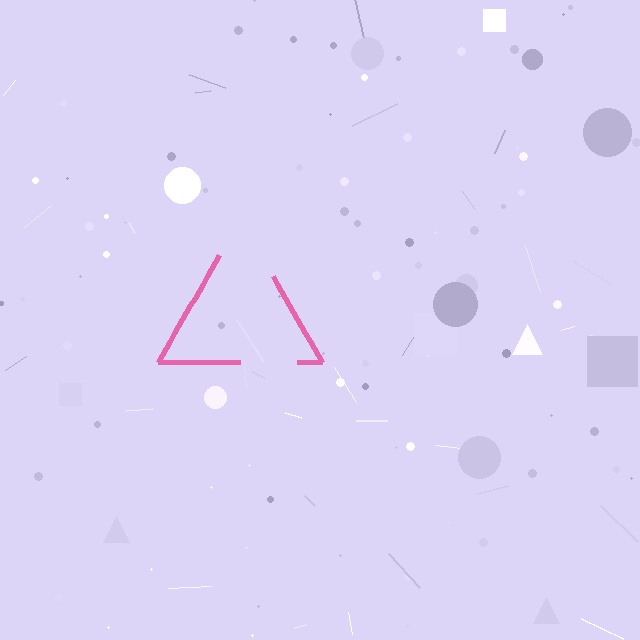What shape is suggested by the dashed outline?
The dashed outline suggests a triangle.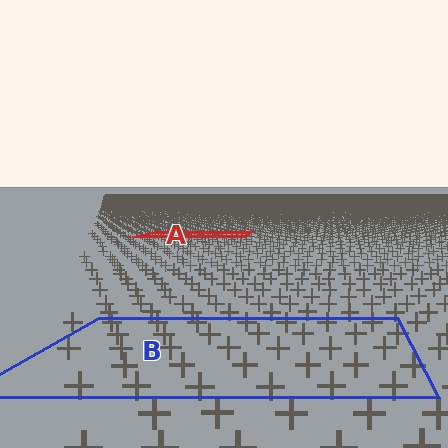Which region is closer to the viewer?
Region B is closer. The texture elements there are larger and more spread out.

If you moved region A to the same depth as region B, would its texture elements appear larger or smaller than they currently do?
They would appear larger. At a closer depth, the same texture elements are projected at a bigger on-screen size.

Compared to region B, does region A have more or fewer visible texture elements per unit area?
Region A has more texture elements per unit area — they are packed more densely because it is farther away.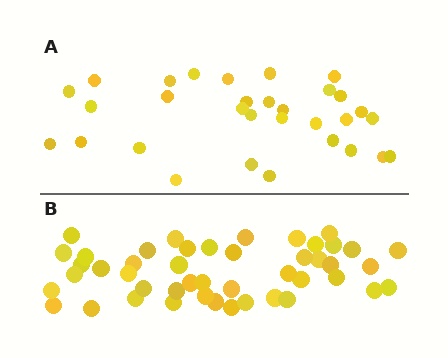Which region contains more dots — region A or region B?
Region B (the bottom region) has more dots.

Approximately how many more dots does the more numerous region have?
Region B has approximately 15 more dots than region A.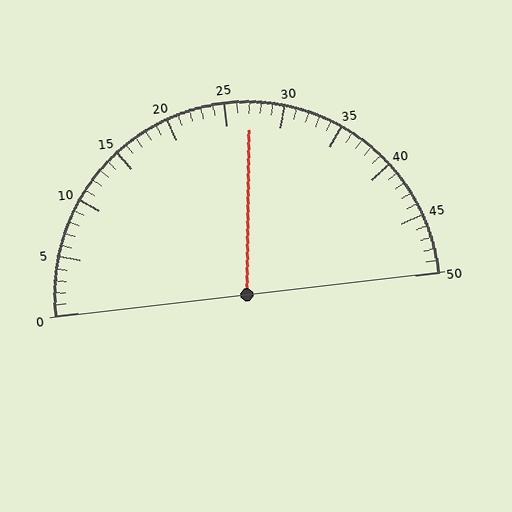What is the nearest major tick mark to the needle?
The nearest major tick mark is 25.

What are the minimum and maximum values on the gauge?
The gauge ranges from 0 to 50.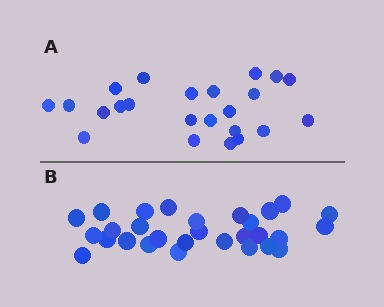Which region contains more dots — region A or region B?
Region B (the bottom region) has more dots.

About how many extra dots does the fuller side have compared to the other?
Region B has about 6 more dots than region A.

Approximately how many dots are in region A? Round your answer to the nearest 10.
About 20 dots. (The exact count is 23, which rounds to 20.)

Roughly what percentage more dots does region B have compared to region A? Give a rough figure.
About 25% more.